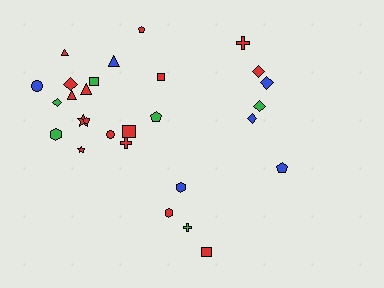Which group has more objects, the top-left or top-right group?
The top-left group.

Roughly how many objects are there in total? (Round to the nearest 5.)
Roughly 30 objects in total.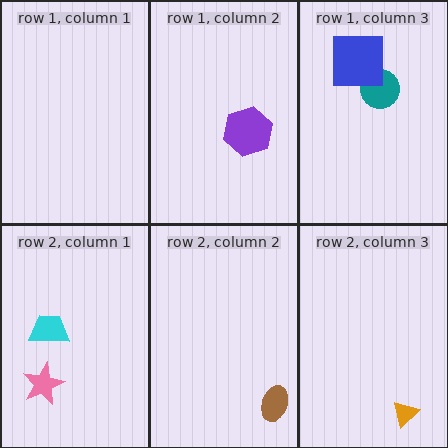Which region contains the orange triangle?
The row 2, column 3 region.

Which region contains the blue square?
The row 1, column 3 region.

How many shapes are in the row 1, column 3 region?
2.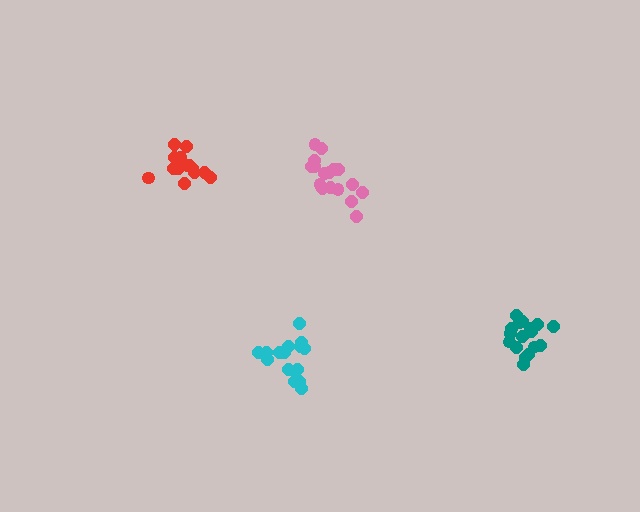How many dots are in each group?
Group 1: 14 dots, Group 2: 17 dots, Group 3: 16 dots, Group 4: 17 dots (64 total).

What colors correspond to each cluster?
The clusters are colored: red, pink, cyan, teal.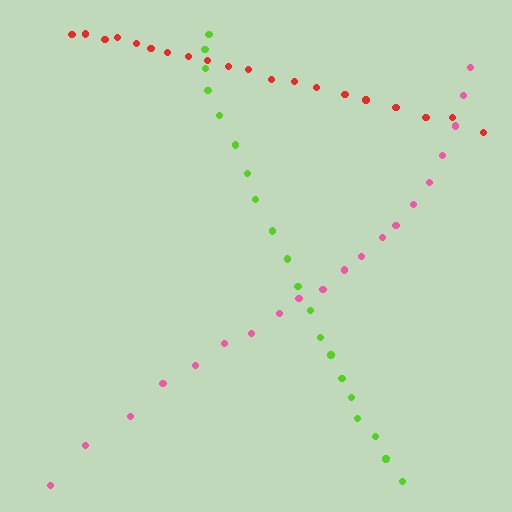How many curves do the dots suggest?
There are 3 distinct paths.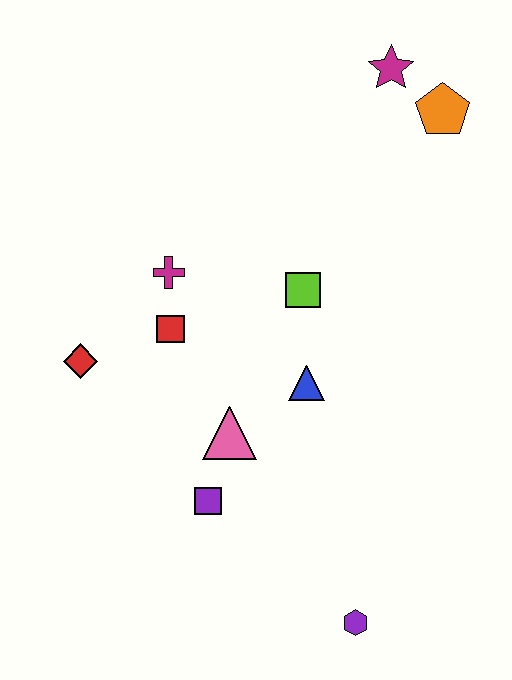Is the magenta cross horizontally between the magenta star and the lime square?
No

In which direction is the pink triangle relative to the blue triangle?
The pink triangle is to the left of the blue triangle.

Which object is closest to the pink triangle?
The purple square is closest to the pink triangle.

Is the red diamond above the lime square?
No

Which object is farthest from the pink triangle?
The magenta star is farthest from the pink triangle.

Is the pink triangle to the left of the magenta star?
Yes